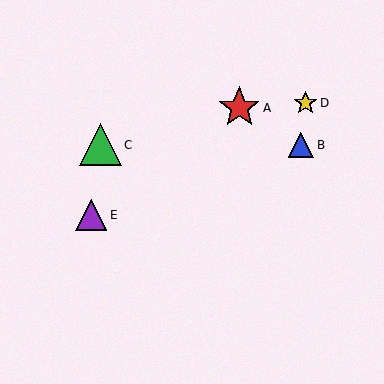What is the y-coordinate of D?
Object D is at y≈103.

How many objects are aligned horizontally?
2 objects (B, C) are aligned horizontally.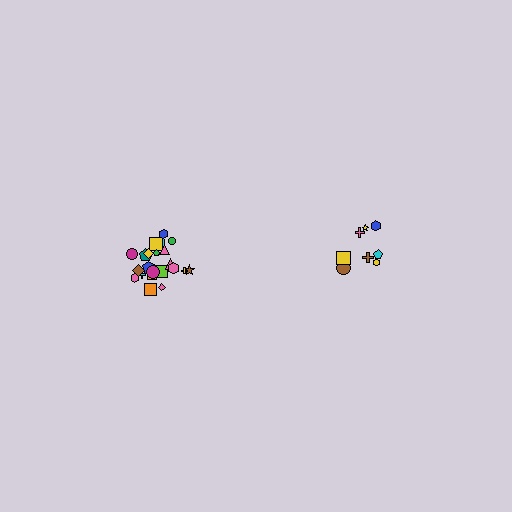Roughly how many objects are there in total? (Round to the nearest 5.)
Roughly 30 objects in total.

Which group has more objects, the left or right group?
The left group.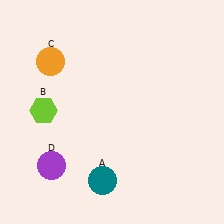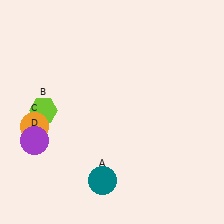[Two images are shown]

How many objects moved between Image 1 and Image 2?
2 objects moved between the two images.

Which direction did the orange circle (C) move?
The orange circle (C) moved down.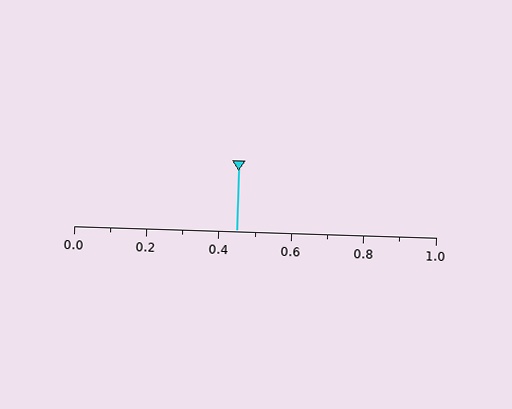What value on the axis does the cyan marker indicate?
The marker indicates approximately 0.45.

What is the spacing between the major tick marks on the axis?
The major ticks are spaced 0.2 apart.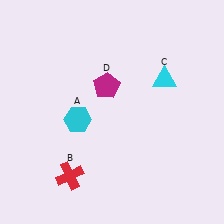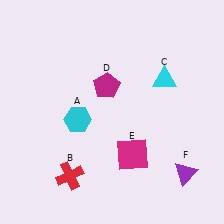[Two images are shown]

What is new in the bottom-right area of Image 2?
A magenta square (E) was added in the bottom-right area of Image 2.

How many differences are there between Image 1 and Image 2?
There are 2 differences between the two images.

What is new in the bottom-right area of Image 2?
A purple triangle (F) was added in the bottom-right area of Image 2.